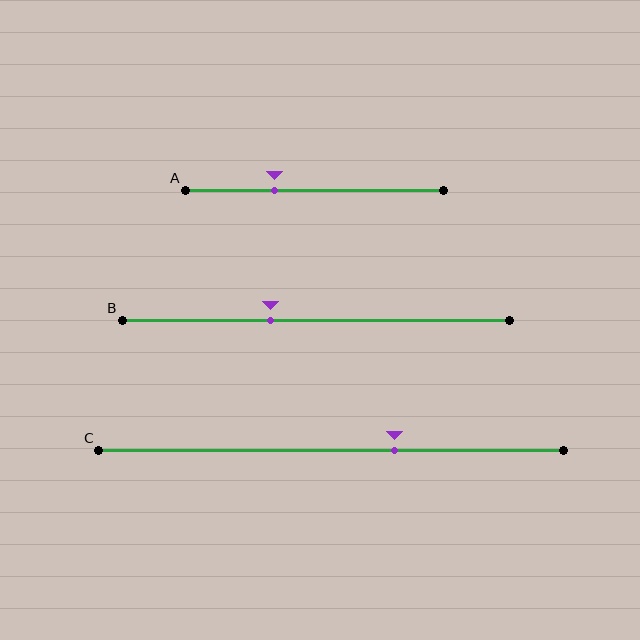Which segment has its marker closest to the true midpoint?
Segment B has its marker closest to the true midpoint.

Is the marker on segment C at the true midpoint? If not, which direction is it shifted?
No, the marker on segment C is shifted to the right by about 14% of the segment length.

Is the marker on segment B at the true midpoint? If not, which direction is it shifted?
No, the marker on segment B is shifted to the left by about 12% of the segment length.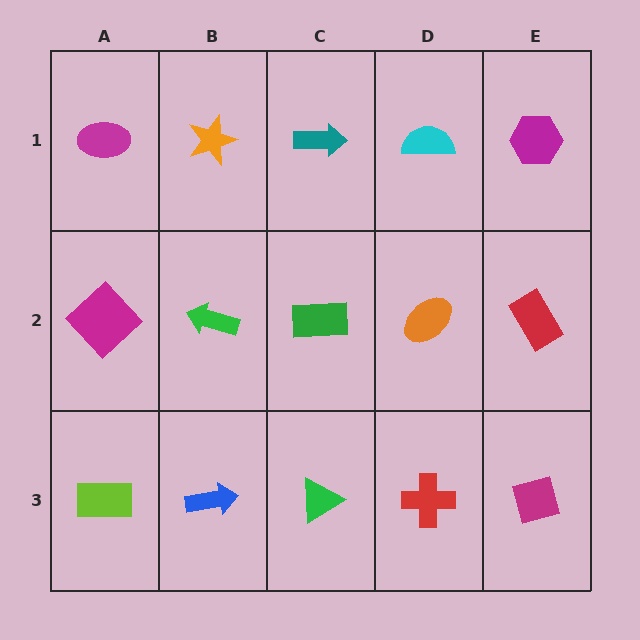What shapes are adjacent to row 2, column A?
A magenta ellipse (row 1, column A), a lime rectangle (row 3, column A), a green arrow (row 2, column B).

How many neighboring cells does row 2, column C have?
4.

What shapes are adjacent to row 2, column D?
A cyan semicircle (row 1, column D), a red cross (row 3, column D), a green rectangle (row 2, column C), a red rectangle (row 2, column E).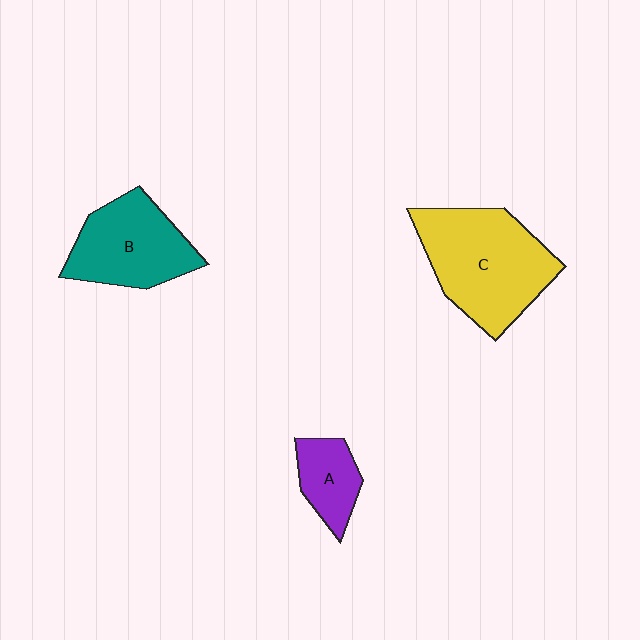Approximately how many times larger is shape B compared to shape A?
Approximately 2.0 times.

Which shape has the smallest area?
Shape A (purple).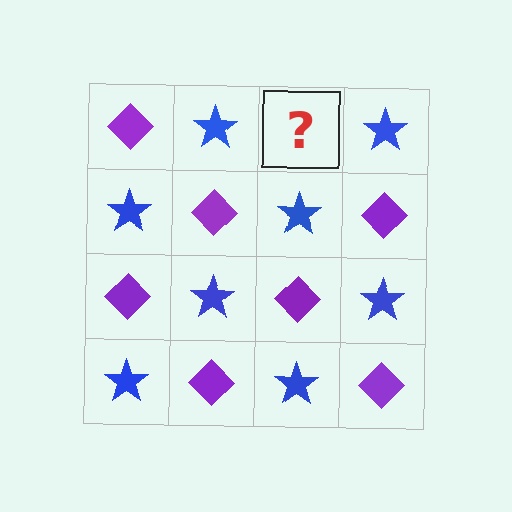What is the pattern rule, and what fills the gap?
The rule is that it alternates purple diamond and blue star in a checkerboard pattern. The gap should be filled with a purple diamond.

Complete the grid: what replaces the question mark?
The question mark should be replaced with a purple diamond.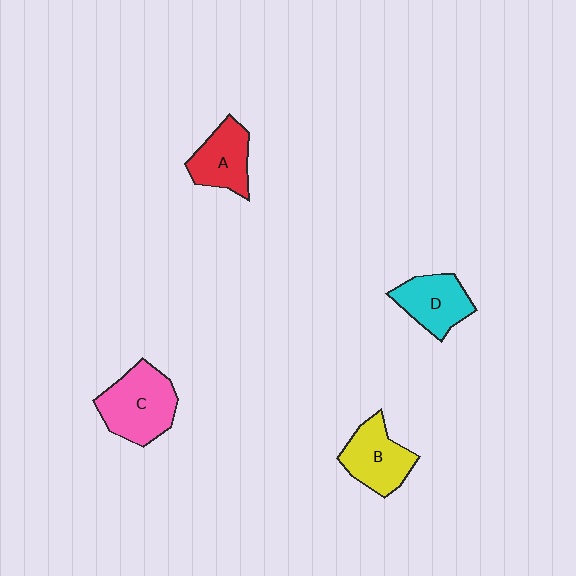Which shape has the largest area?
Shape C (pink).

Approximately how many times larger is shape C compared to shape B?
Approximately 1.2 times.